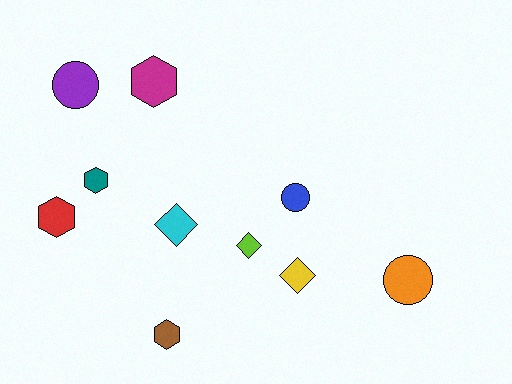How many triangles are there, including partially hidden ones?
There are no triangles.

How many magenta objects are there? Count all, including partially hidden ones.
There is 1 magenta object.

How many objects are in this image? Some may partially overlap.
There are 10 objects.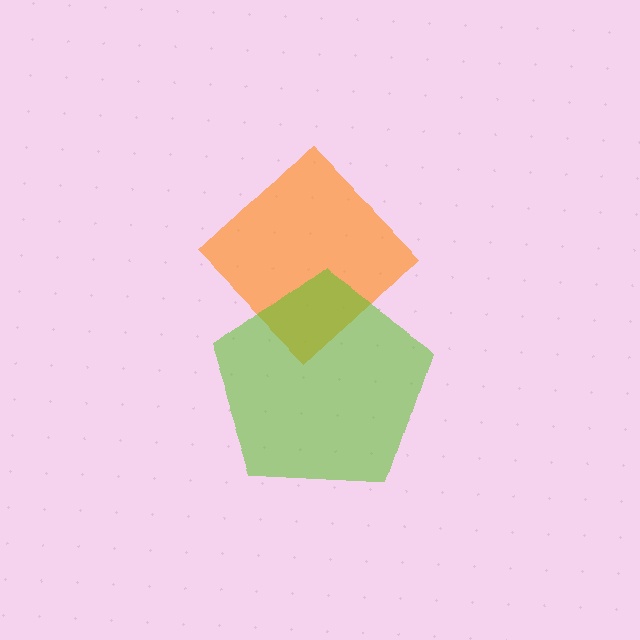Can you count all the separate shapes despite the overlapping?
Yes, there are 2 separate shapes.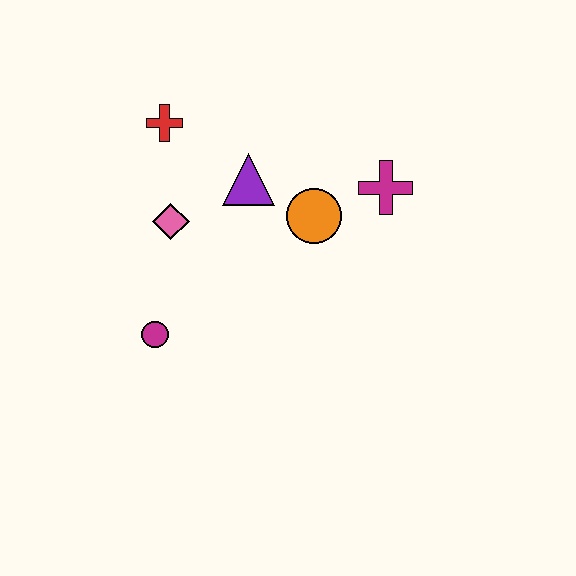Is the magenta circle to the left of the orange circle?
Yes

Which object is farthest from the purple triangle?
The magenta circle is farthest from the purple triangle.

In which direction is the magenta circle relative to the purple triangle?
The magenta circle is below the purple triangle.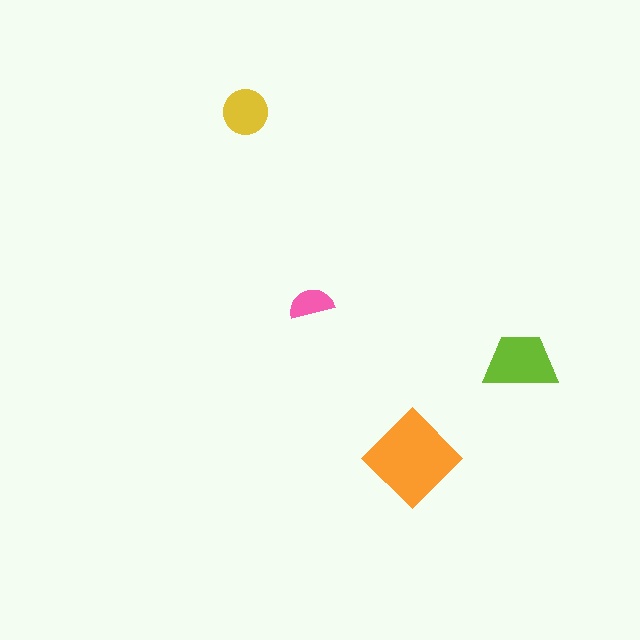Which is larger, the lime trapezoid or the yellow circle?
The lime trapezoid.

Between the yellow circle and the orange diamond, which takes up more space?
The orange diamond.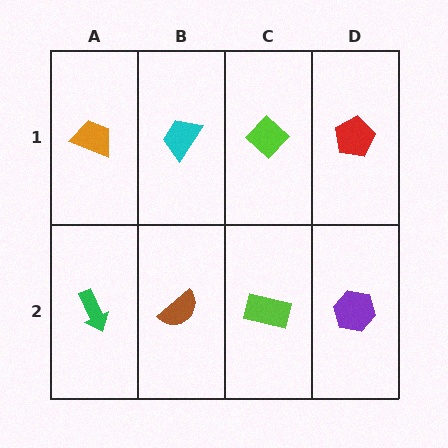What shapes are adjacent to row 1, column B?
A brown semicircle (row 2, column B), an orange trapezoid (row 1, column A), a lime diamond (row 1, column C).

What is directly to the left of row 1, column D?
A lime diamond.